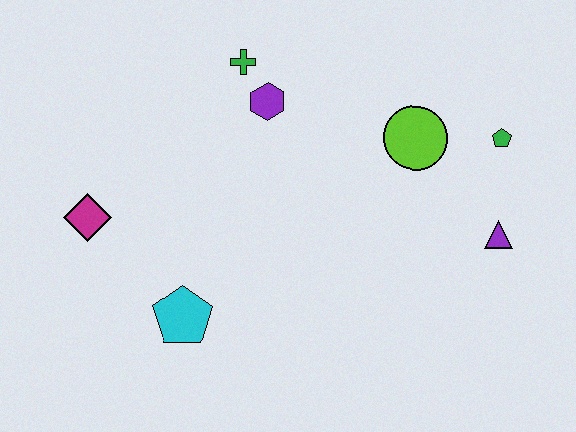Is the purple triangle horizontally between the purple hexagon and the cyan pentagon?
No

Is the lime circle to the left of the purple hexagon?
No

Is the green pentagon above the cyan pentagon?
Yes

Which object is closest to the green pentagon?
The lime circle is closest to the green pentagon.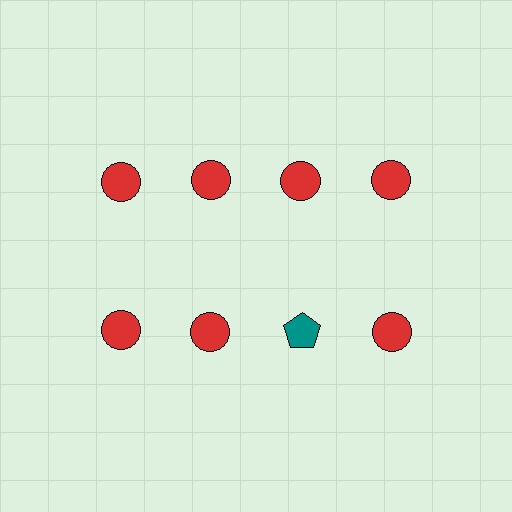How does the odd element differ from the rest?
It differs in both color (teal instead of red) and shape (pentagon instead of circle).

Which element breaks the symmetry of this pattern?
The teal pentagon in the second row, center column breaks the symmetry. All other shapes are red circles.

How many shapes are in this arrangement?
There are 8 shapes arranged in a grid pattern.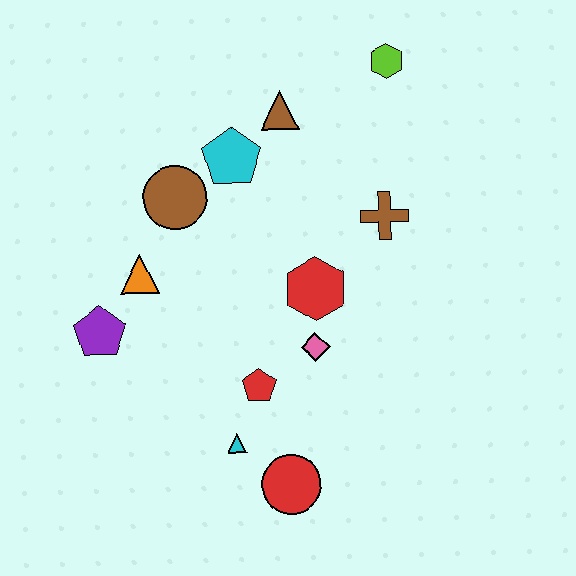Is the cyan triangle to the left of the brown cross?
Yes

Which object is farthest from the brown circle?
The red circle is farthest from the brown circle.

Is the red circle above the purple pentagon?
No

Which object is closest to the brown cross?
The red hexagon is closest to the brown cross.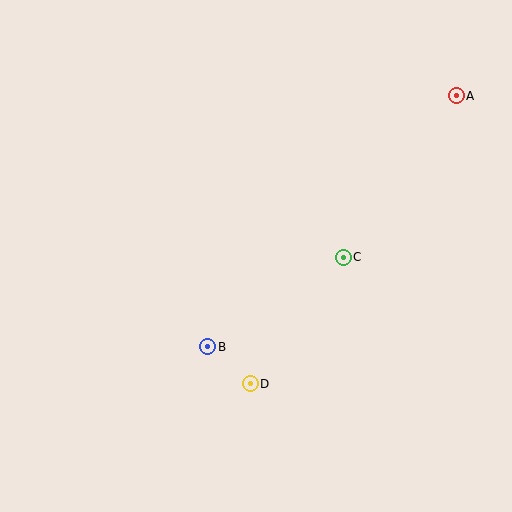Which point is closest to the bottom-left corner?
Point B is closest to the bottom-left corner.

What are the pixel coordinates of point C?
Point C is at (343, 257).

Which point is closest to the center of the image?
Point C at (343, 257) is closest to the center.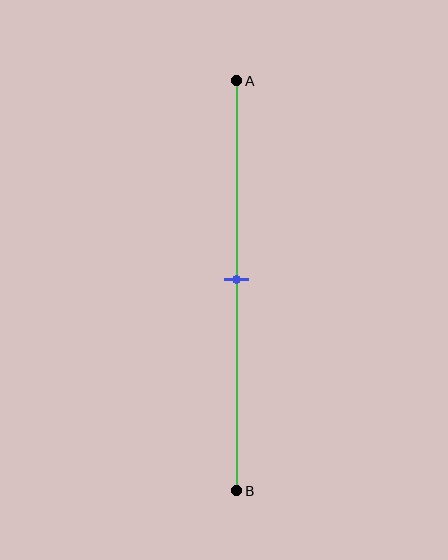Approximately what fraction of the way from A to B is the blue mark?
The blue mark is approximately 50% of the way from A to B.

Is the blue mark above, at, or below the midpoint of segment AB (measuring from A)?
The blue mark is approximately at the midpoint of segment AB.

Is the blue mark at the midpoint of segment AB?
Yes, the mark is approximately at the midpoint.